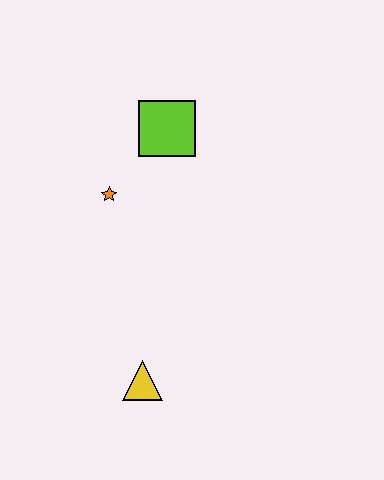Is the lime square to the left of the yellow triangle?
No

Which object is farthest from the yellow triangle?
The lime square is farthest from the yellow triangle.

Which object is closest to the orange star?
The lime square is closest to the orange star.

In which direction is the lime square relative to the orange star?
The lime square is above the orange star.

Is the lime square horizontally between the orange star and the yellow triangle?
No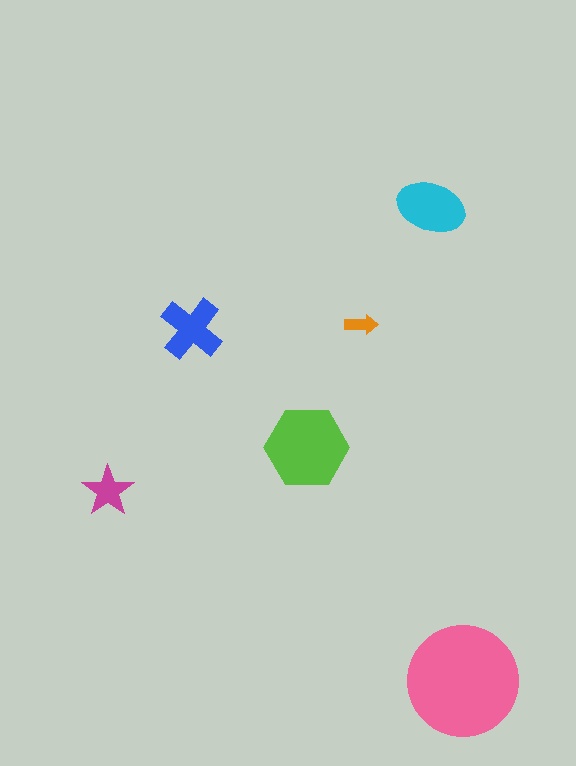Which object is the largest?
The pink circle.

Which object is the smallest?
The orange arrow.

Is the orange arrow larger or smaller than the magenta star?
Smaller.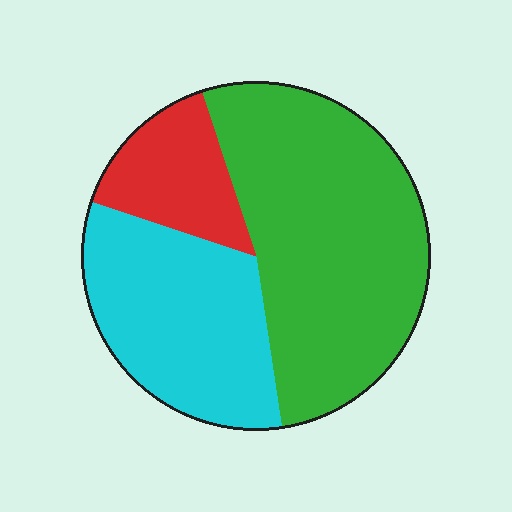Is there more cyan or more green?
Green.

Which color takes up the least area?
Red, at roughly 15%.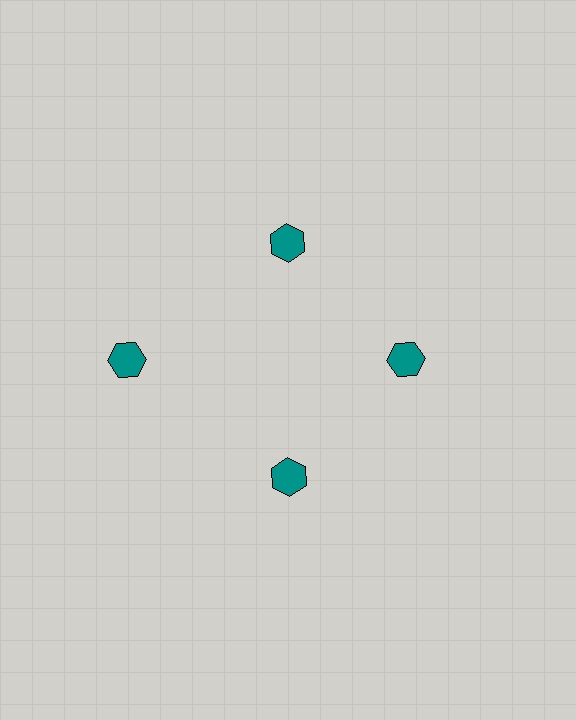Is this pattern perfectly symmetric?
No. The 4 teal hexagons are arranged in a ring, but one element near the 9 o'clock position is pushed outward from the center, breaking the 4-fold rotational symmetry.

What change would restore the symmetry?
The symmetry would be restored by moving it inward, back onto the ring so that all 4 hexagons sit at equal angles and equal distance from the center.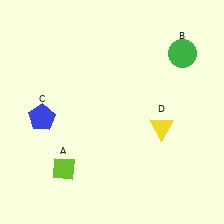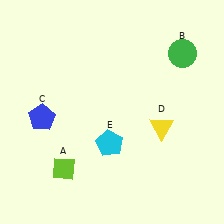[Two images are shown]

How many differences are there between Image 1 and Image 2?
There is 1 difference between the two images.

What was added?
A cyan pentagon (E) was added in Image 2.